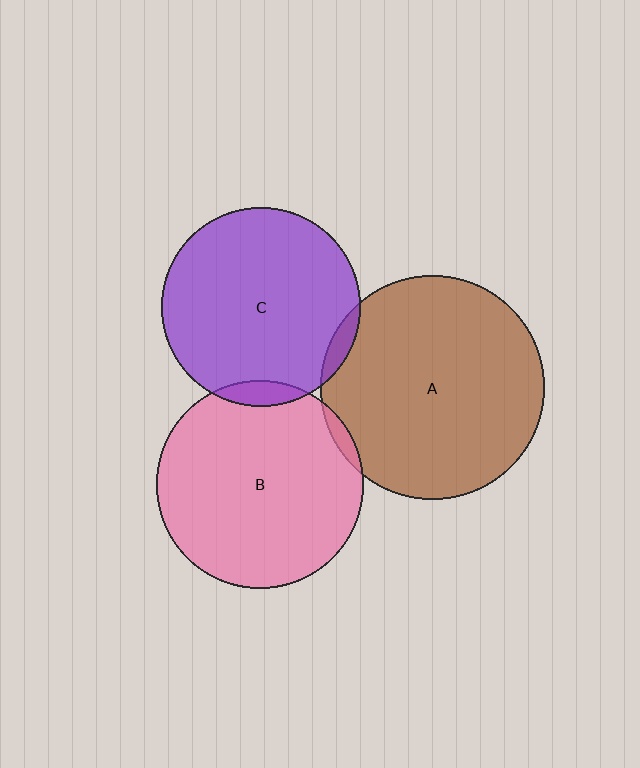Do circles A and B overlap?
Yes.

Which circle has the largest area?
Circle A (brown).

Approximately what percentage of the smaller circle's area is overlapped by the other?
Approximately 5%.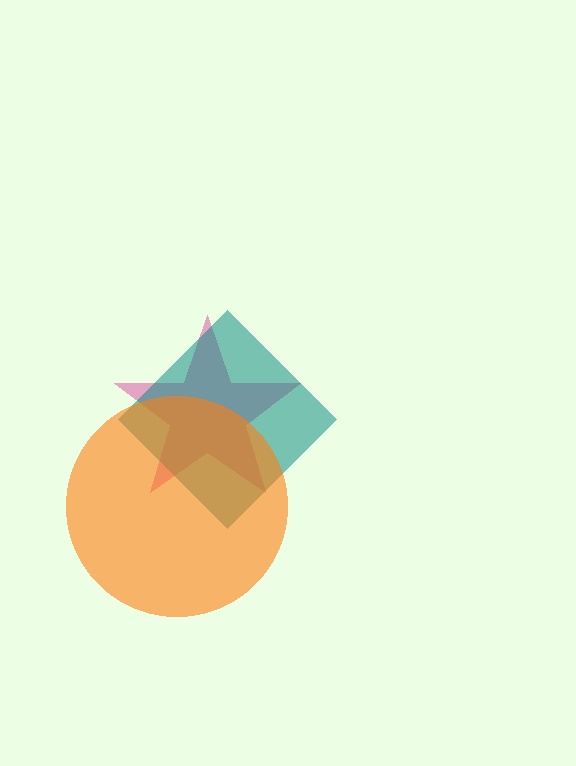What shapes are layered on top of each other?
The layered shapes are: a magenta star, a teal diamond, an orange circle.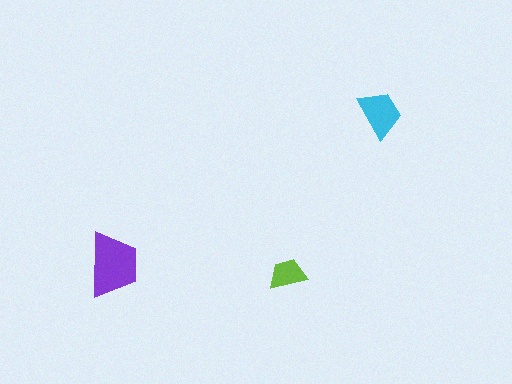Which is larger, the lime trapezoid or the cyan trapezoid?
The cyan one.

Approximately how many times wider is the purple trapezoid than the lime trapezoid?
About 2 times wider.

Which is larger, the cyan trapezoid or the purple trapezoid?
The purple one.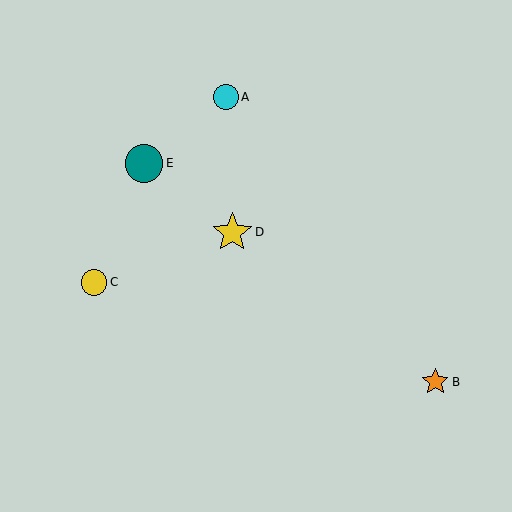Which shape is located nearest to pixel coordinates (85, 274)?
The yellow circle (labeled C) at (94, 282) is nearest to that location.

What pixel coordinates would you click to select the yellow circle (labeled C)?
Click at (94, 282) to select the yellow circle C.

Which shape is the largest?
The yellow star (labeled D) is the largest.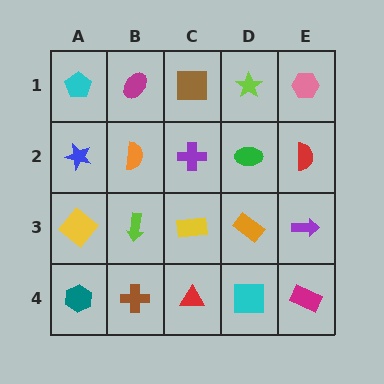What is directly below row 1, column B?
An orange semicircle.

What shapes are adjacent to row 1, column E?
A red semicircle (row 2, column E), a lime star (row 1, column D).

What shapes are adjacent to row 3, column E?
A red semicircle (row 2, column E), a magenta rectangle (row 4, column E), an orange rectangle (row 3, column D).